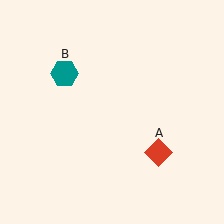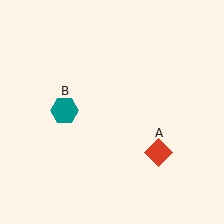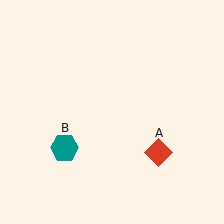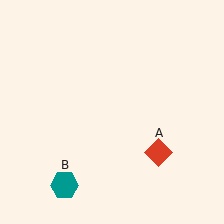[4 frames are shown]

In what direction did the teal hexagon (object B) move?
The teal hexagon (object B) moved down.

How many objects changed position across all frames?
1 object changed position: teal hexagon (object B).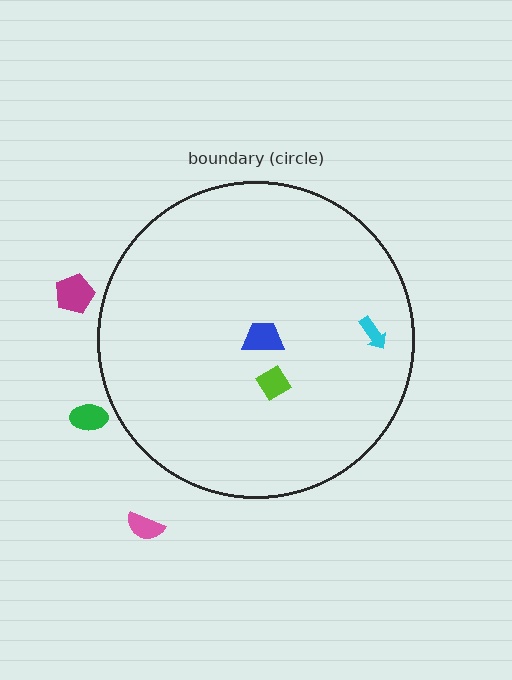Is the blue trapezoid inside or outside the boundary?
Inside.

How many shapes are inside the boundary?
3 inside, 3 outside.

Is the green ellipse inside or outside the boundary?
Outside.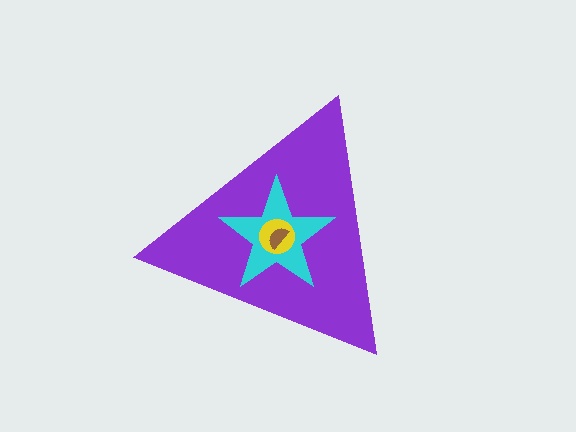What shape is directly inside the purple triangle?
The cyan star.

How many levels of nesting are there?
4.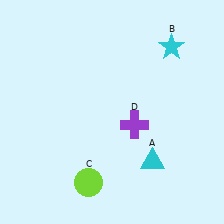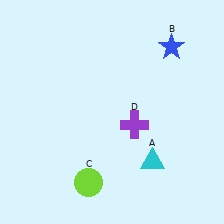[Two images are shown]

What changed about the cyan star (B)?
In Image 1, B is cyan. In Image 2, it changed to blue.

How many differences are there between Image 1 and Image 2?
There is 1 difference between the two images.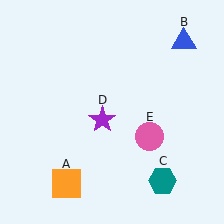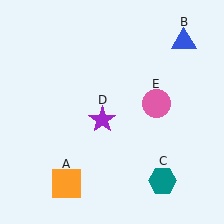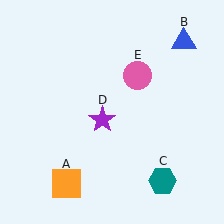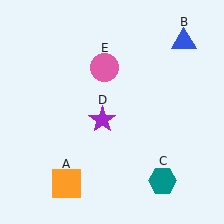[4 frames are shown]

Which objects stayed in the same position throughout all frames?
Orange square (object A) and blue triangle (object B) and teal hexagon (object C) and purple star (object D) remained stationary.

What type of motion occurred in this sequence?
The pink circle (object E) rotated counterclockwise around the center of the scene.